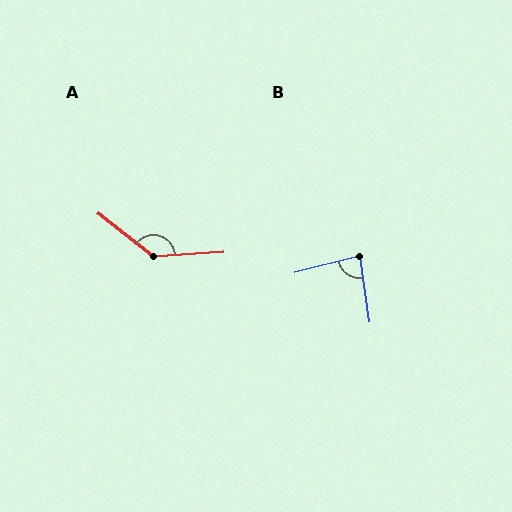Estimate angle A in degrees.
Approximately 138 degrees.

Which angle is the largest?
A, at approximately 138 degrees.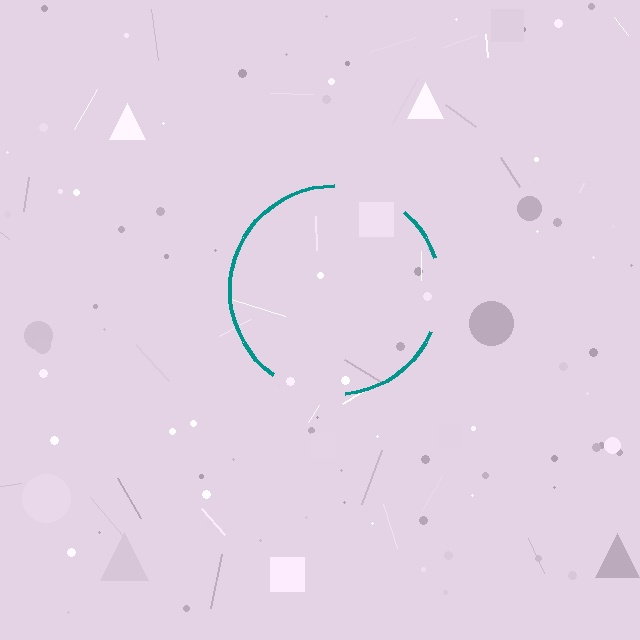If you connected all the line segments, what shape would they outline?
They would outline a circle.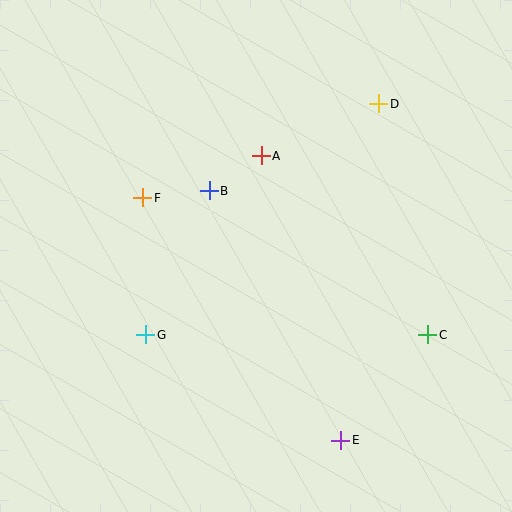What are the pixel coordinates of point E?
Point E is at (341, 440).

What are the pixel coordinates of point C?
Point C is at (428, 335).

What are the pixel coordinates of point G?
Point G is at (146, 335).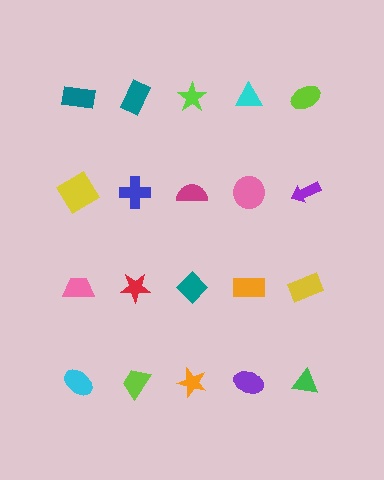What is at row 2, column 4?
A pink circle.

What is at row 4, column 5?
A green triangle.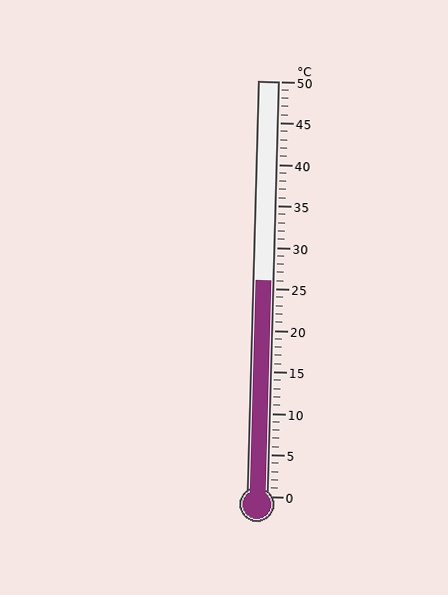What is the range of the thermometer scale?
The thermometer scale ranges from 0°C to 50°C.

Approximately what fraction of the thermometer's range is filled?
The thermometer is filled to approximately 50% of its range.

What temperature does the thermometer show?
The thermometer shows approximately 26°C.